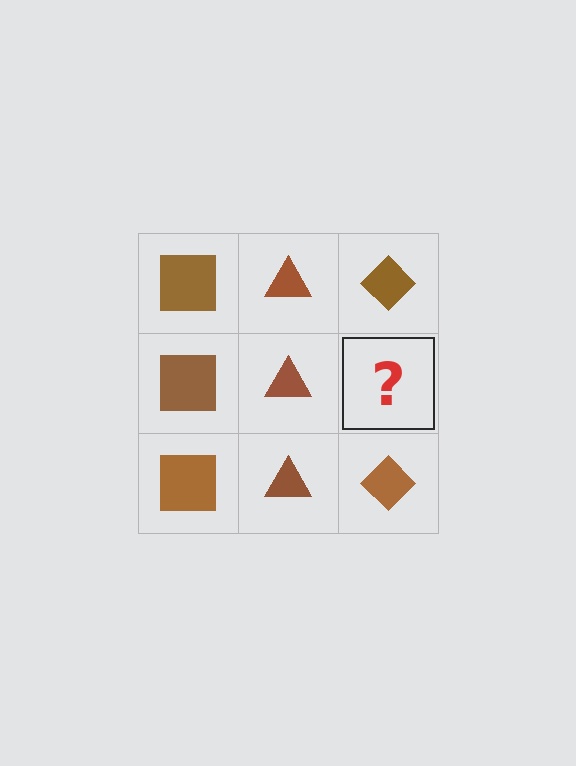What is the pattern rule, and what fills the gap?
The rule is that each column has a consistent shape. The gap should be filled with a brown diamond.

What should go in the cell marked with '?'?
The missing cell should contain a brown diamond.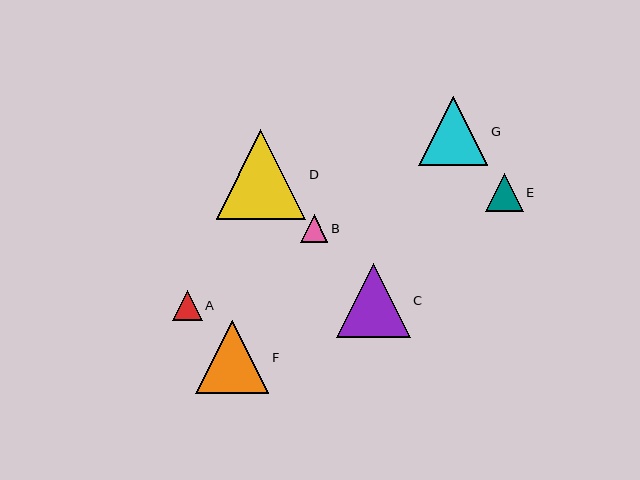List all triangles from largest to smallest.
From largest to smallest: D, C, F, G, E, A, B.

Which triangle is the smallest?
Triangle B is the smallest with a size of approximately 28 pixels.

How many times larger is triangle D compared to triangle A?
Triangle D is approximately 3.0 times the size of triangle A.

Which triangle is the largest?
Triangle D is the largest with a size of approximately 90 pixels.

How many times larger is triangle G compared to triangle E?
Triangle G is approximately 1.8 times the size of triangle E.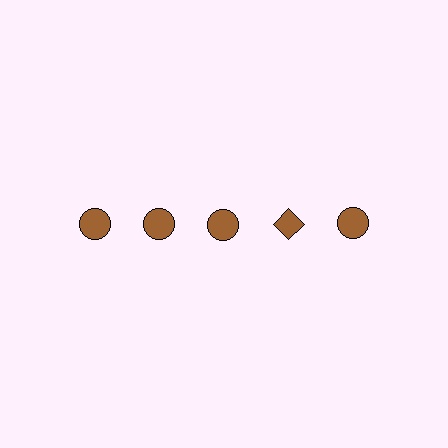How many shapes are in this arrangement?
There are 5 shapes arranged in a grid pattern.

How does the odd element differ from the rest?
It has a different shape: diamond instead of circle.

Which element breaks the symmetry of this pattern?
The brown diamond in the top row, second from right column breaks the symmetry. All other shapes are brown circles.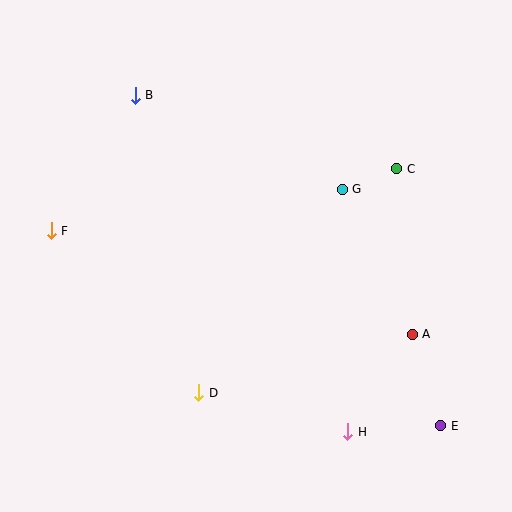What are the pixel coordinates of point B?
Point B is at (135, 95).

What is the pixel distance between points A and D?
The distance between A and D is 221 pixels.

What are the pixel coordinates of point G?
Point G is at (342, 189).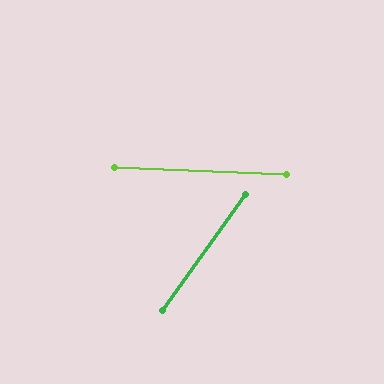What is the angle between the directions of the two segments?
Approximately 57 degrees.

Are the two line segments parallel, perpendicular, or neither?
Neither parallel nor perpendicular — they differ by about 57°.